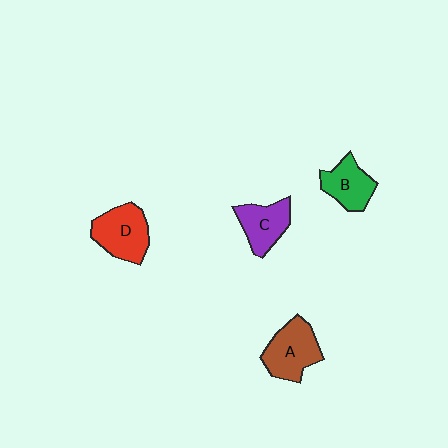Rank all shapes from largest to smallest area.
From largest to smallest: D (red), A (brown), C (purple), B (green).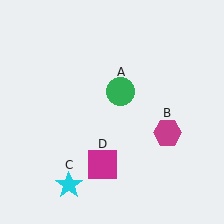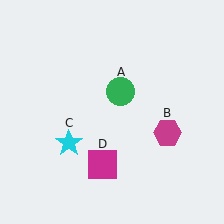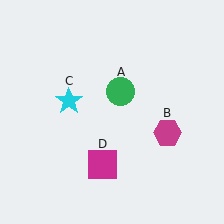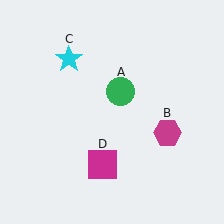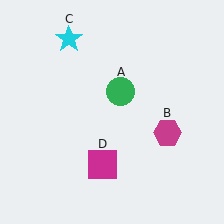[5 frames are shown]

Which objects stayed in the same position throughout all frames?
Green circle (object A) and magenta hexagon (object B) and magenta square (object D) remained stationary.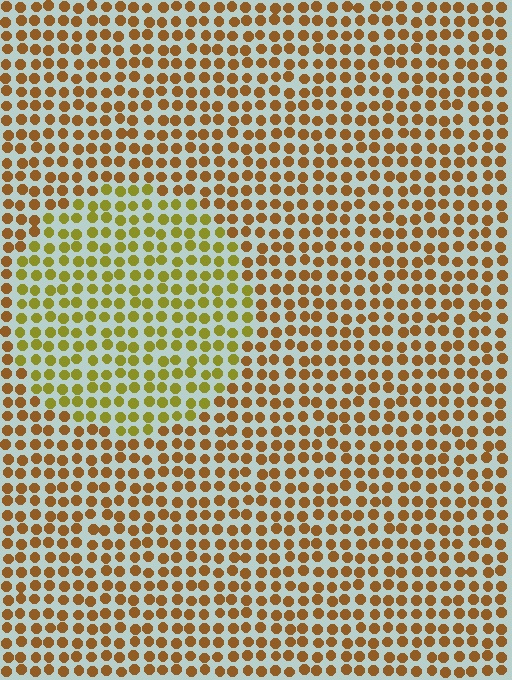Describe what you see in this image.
The image is filled with small brown elements in a uniform arrangement. A circle-shaped region is visible where the elements are tinted to a slightly different hue, forming a subtle color boundary.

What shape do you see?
I see a circle.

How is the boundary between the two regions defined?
The boundary is defined purely by a slight shift in hue (about 34 degrees). Spacing, size, and orientation are identical on both sides.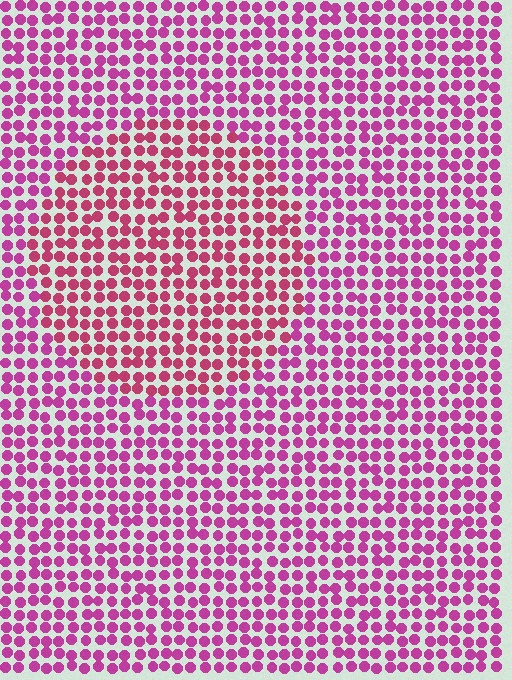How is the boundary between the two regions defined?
The boundary is defined purely by a slight shift in hue (about 23 degrees). Spacing, size, and orientation are identical on both sides.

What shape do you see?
I see a circle.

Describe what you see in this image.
The image is filled with small magenta elements in a uniform arrangement. A circle-shaped region is visible where the elements are tinted to a slightly different hue, forming a subtle color boundary.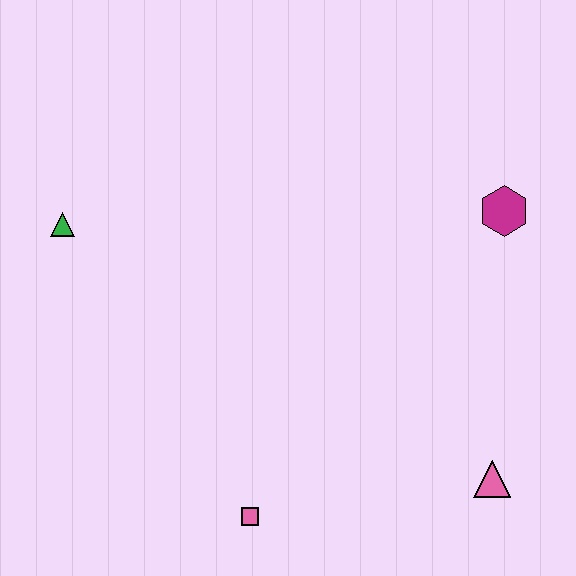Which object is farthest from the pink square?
The magenta hexagon is farthest from the pink square.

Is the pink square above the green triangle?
No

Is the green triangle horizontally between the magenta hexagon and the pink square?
No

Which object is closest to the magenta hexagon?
The pink triangle is closest to the magenta hexagon.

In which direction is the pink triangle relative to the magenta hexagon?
The pink triangle is below the magenta hexagon.